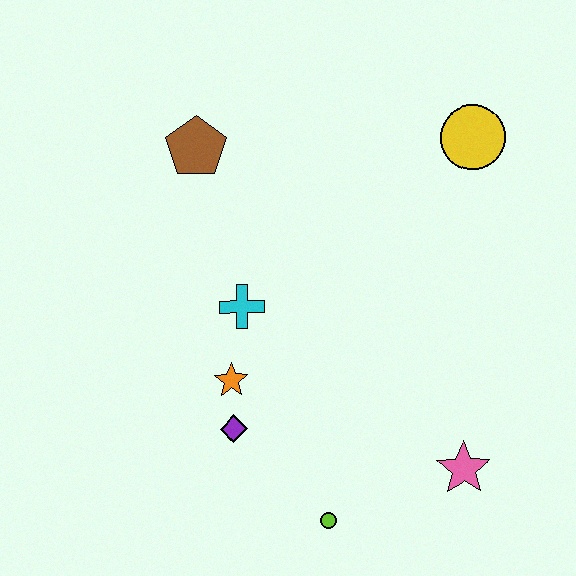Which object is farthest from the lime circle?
The yellow circle is farthest from the lime circle.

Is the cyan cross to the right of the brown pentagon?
Yes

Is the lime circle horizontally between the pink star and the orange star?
Yes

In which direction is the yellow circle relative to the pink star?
The yellow circle is above the pink star.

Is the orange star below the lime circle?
No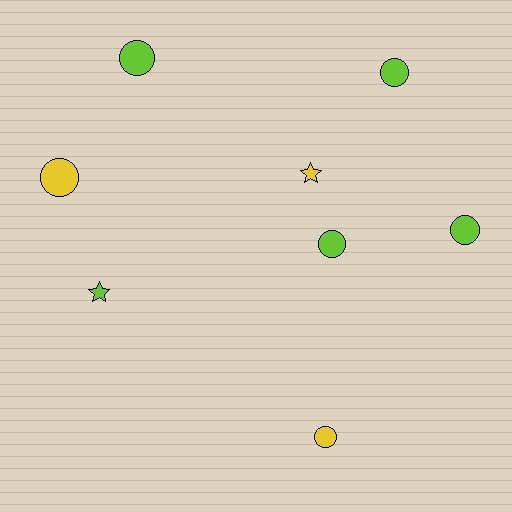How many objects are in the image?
There are 8 objects.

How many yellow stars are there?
There is 1 yellow star.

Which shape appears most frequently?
Circle, with 6 objects.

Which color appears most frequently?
Lime, with 5 objects.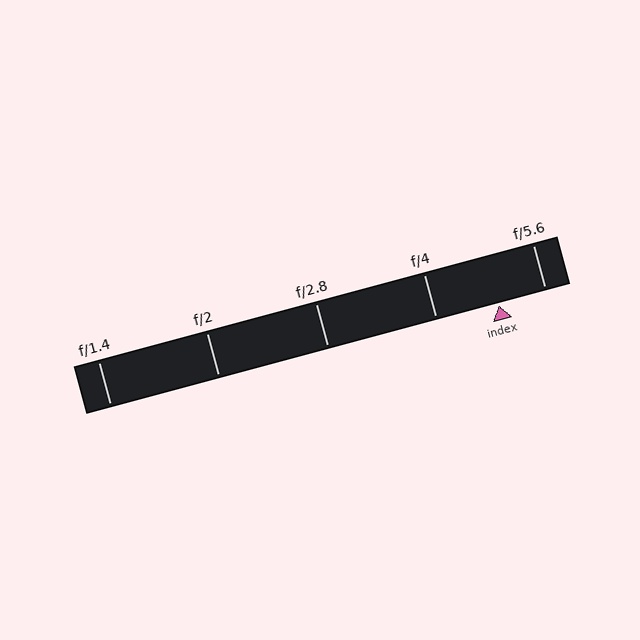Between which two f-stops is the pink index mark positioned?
The index mark is between f/4 and f/5.6.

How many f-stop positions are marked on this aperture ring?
There are 5 f-stop positions marked.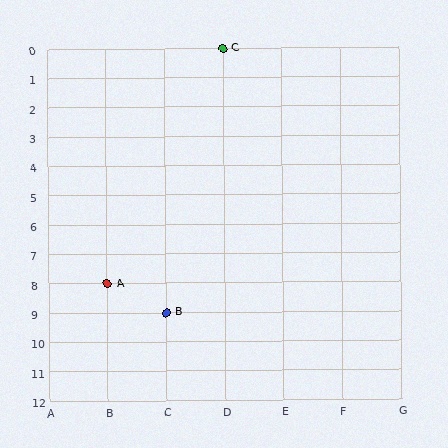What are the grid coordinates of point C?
Point C is at grid coordinates (D, 0).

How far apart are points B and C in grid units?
Points B and C are 1 column and 9 rows apart (about 9.1 grid units diagonally).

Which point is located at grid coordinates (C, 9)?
Point B is at (C, 9).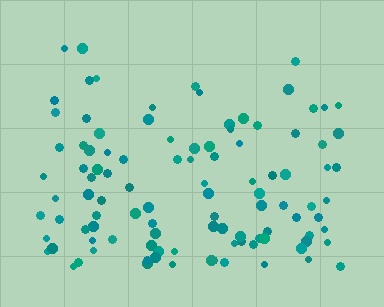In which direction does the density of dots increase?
From top to bottom, with the bottom side densest.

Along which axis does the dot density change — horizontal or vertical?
Vertical.